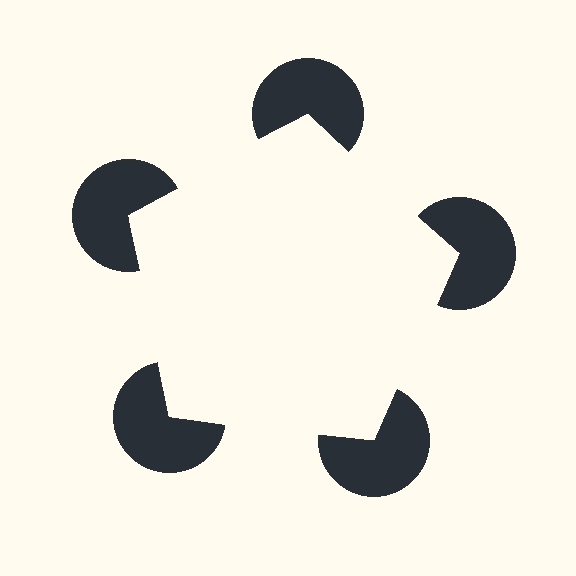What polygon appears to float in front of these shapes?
An illusory pentagon — its edges are inferred from the aligned wedge cuts in the pac-man discs, not physically drawn.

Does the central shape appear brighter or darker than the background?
It typically appears slightly brighter than the background, even though no actual brightness change is drawn.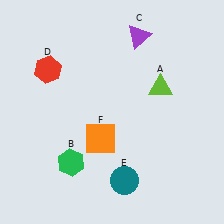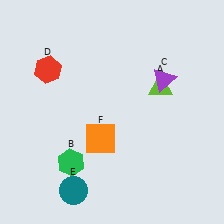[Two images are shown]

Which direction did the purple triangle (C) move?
The purple triangle (C) moved down.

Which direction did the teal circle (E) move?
The teal circle (E) moved left.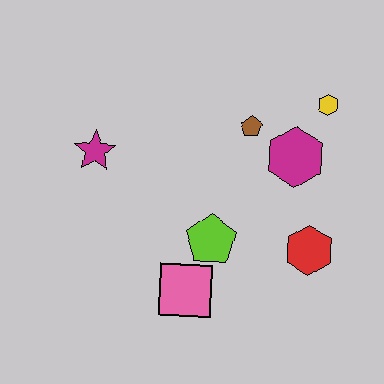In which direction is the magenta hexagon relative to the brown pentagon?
The magenta hexagon is to the right of the brown pentagon.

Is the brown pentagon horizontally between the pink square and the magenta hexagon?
Yes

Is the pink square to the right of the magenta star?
Yes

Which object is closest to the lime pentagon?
The pink square is closest to the lime pentagon.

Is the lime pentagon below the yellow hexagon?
Yes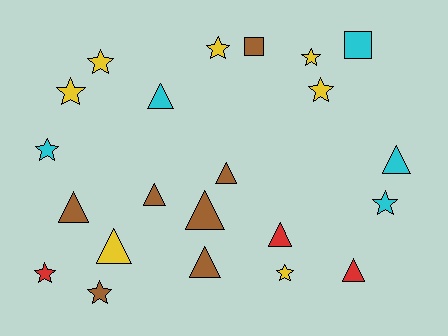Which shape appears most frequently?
Triangle, with 10 objects.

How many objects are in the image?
There are 22 objects.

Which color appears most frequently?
Yellow, with 7 objects.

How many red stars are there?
There is 1 red star.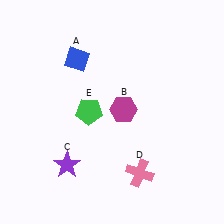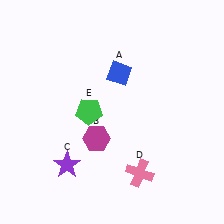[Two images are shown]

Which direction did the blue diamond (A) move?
The blue diamond (A) moved right.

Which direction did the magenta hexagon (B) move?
The magenta hexagon (B) moved down.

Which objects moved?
The objects that moved are: the blue diamond (A), the magenta hexagon (B).